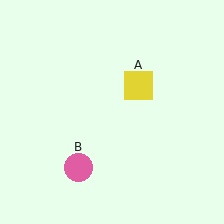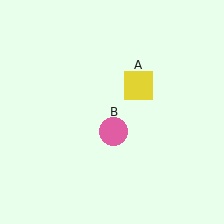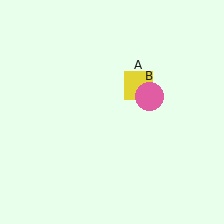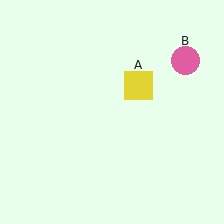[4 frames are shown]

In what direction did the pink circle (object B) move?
The pink circle (object B) moved up and to the right.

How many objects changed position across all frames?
1 object changed position: pink circle (object B).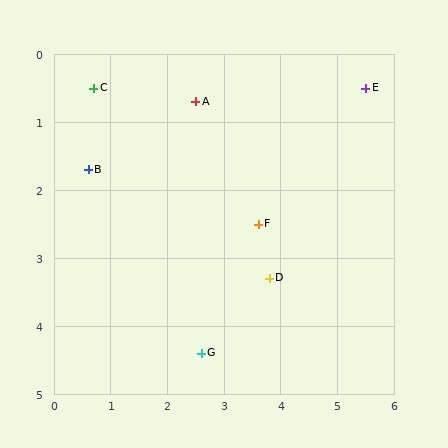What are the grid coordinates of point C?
Point C is at approximately (0.7, 0.5).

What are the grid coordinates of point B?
Point B is at approximately (0.6, 1.7).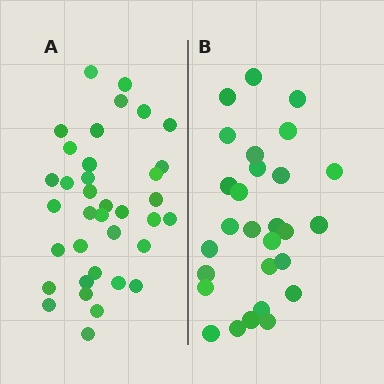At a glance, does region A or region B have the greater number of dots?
Region A (the left region) has more dots.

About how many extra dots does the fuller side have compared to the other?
Region A has roughly 8 or so more dots than region B.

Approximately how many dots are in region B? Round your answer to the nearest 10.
About 30 dots. (The exact count is 28, which rounds to 30.)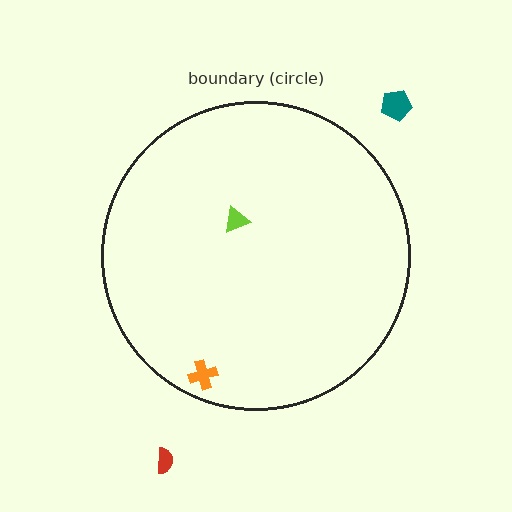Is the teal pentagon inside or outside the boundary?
Outside.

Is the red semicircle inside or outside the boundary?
Outside.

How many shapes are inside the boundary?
2 inside, 2 outside.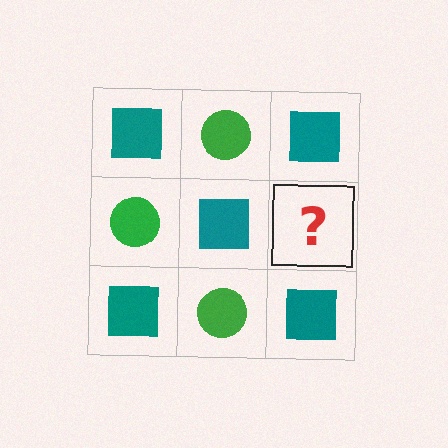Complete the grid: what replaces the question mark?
The question mark should be replaced with a green circle.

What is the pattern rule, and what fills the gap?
The rule is that it alternates teal square and green circle in a checkerboard pattern. The gap should be filled with a green circle.